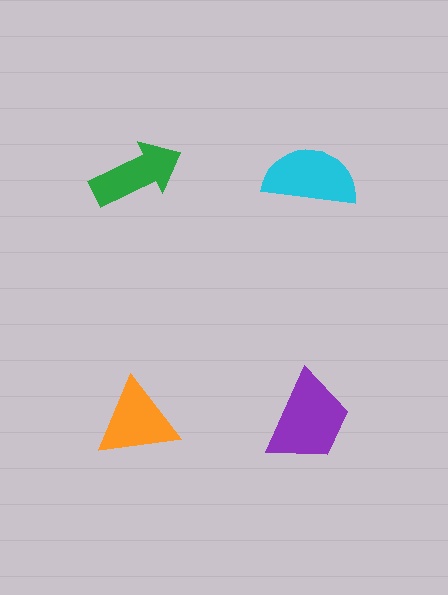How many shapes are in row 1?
2 shapes.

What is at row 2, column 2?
A purple trapezoid.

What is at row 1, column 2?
A cyan semicircle.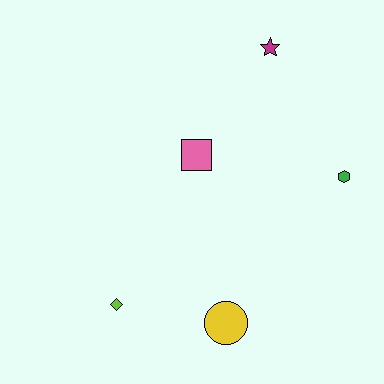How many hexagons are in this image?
There is 1 hexagon.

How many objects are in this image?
There are 5 objects.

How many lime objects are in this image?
There is 1 lime object.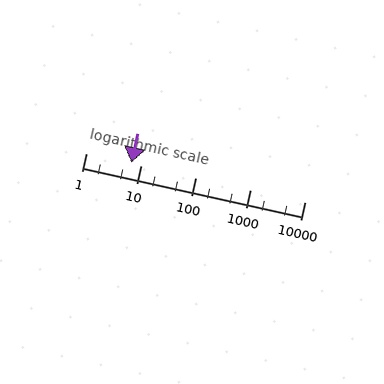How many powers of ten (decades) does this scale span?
The scale spans 4 decades, from 1 to 10000.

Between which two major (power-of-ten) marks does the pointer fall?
The pointer is between 1 and 10.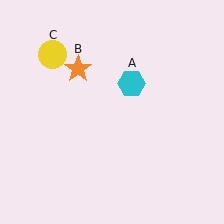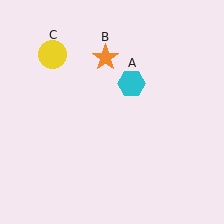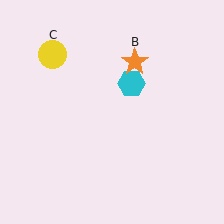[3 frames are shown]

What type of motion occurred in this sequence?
The orange star (object B) rotated clockwise around the center of the scene.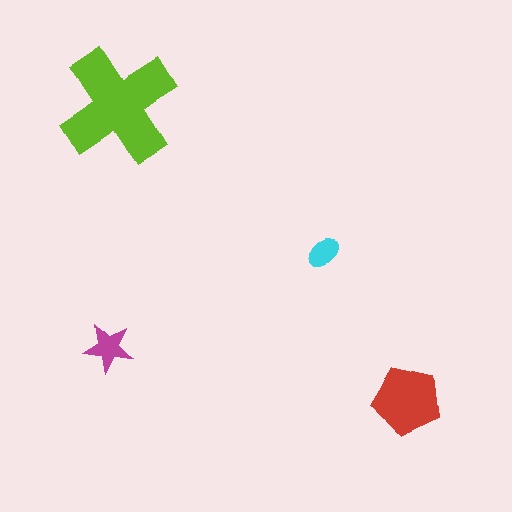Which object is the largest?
The lime cross.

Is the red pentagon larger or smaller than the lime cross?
Smaller.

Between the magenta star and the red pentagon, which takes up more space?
The red pentagon.